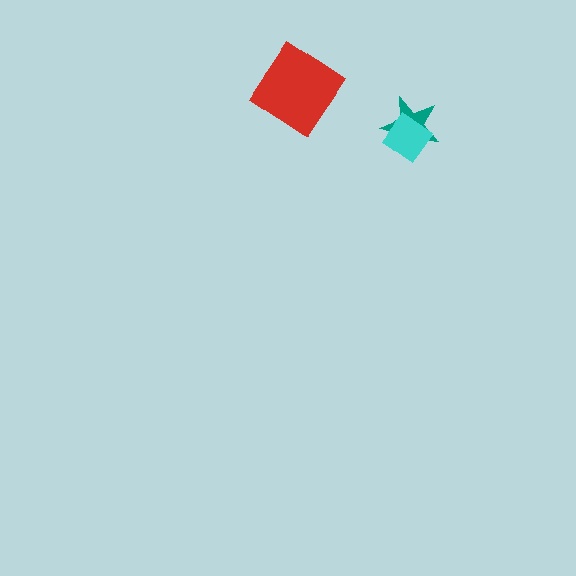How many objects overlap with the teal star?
1 object overlaps with the teal star.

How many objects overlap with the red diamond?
0 objects overlap with the red diamond.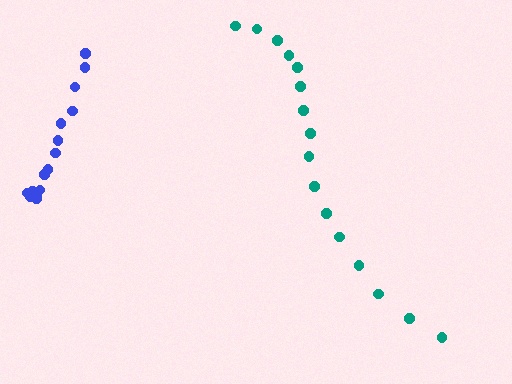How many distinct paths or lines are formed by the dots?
There are 2 distinct paths.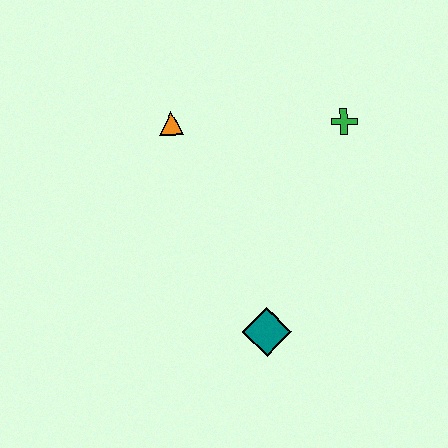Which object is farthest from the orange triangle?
The teal diamond is farthest from the orange triangle.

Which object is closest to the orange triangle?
The green cross is closest to the orange triangle.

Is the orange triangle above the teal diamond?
Yes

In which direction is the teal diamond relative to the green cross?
The teal diamond is below the green cross.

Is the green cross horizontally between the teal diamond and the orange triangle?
No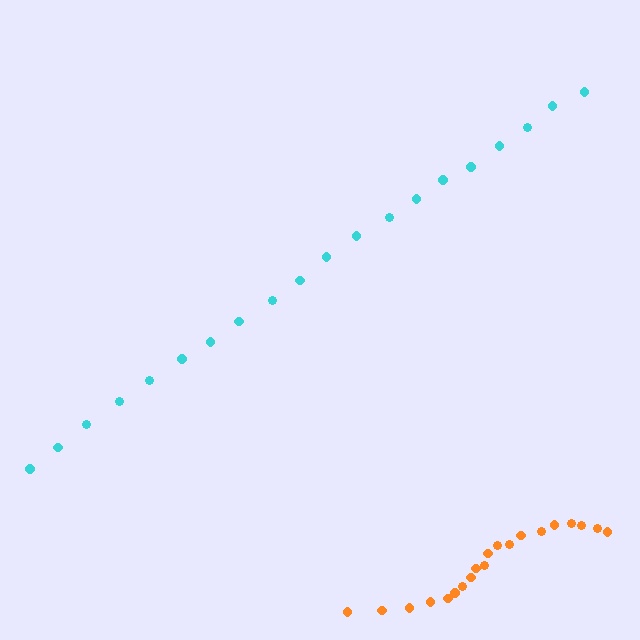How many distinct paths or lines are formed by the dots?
There are 2 distinct paths.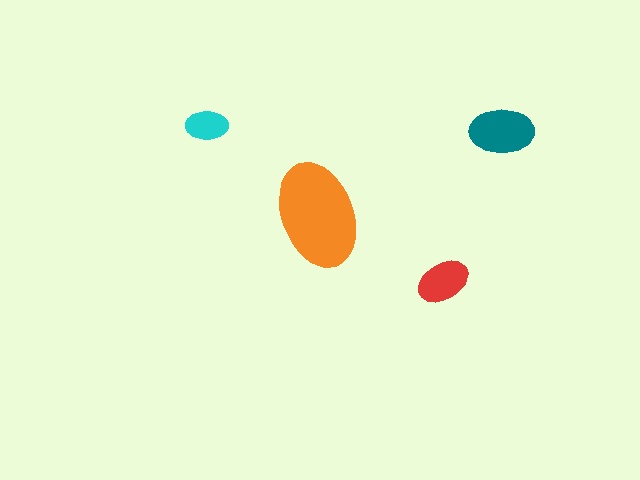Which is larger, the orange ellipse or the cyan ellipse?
The orange one.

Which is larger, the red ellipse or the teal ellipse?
The teal one.